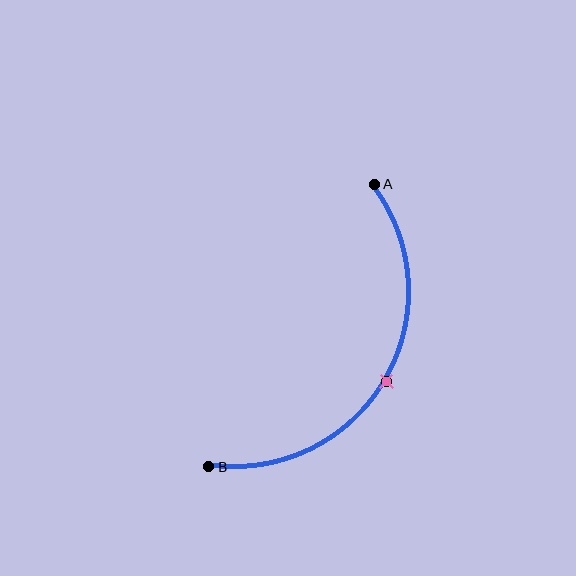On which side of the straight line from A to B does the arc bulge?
The arc bulges to the right of the straight line connecting A and B.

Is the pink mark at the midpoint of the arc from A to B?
Yes. The pink mark lies on the arc at equal arc-length from both A and B — it is the arc midpoint.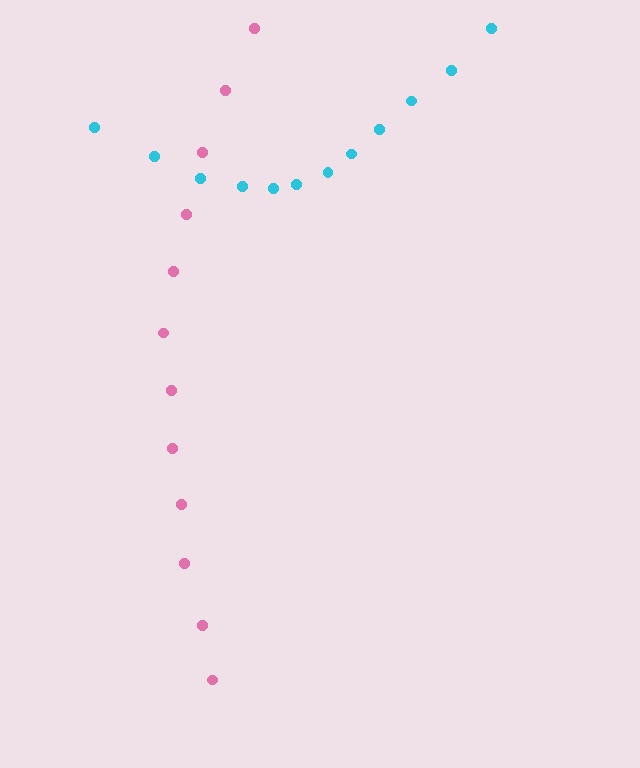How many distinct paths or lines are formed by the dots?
There are 2 distinct paths.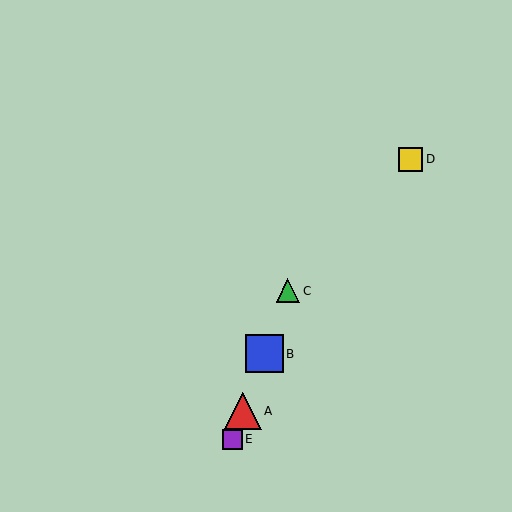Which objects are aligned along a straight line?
Objects A, B, C, E are aligned along a straight line.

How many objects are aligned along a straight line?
4 objects (A, B, C, E) are aligned along a straight line.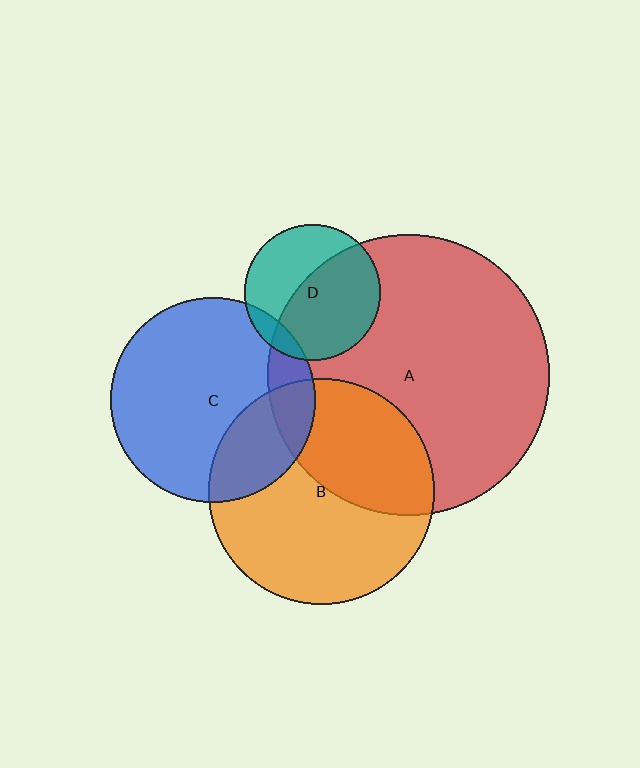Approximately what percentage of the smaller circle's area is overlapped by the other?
Approximately 25%.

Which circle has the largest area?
Circle A (red).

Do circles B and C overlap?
Yes.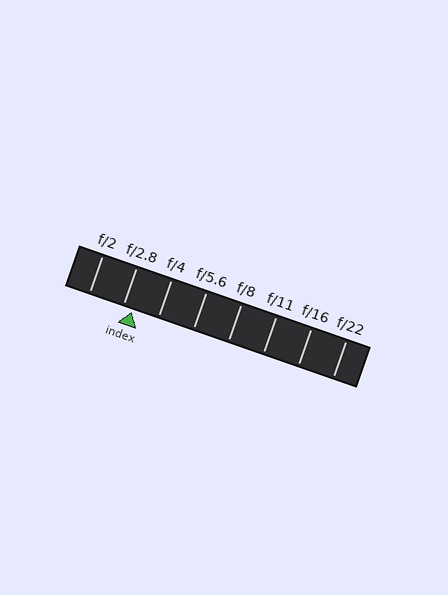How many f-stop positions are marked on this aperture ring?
There are 8 f-stop positions marked.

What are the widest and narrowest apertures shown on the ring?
The widest aperture shown is f/2 and the narrowest is f/22.